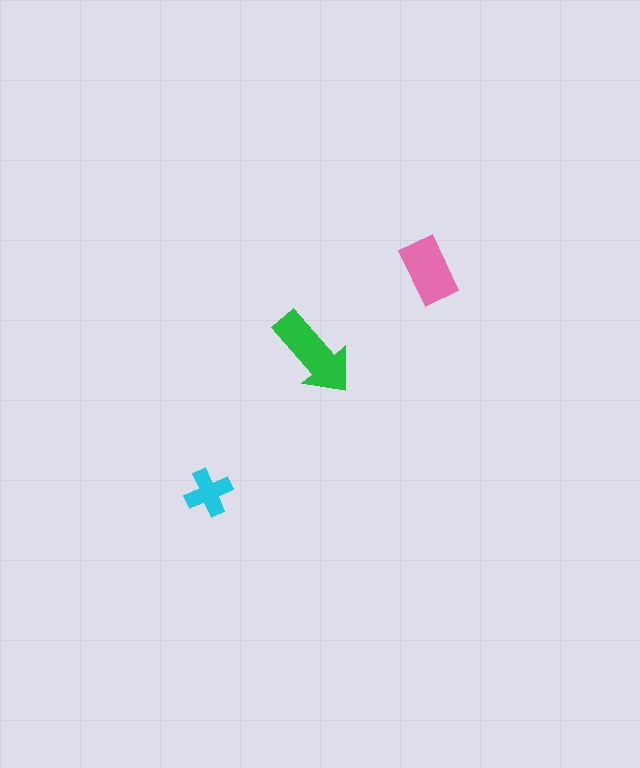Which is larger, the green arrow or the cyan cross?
The green arrow.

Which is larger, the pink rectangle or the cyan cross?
The pink rectangle.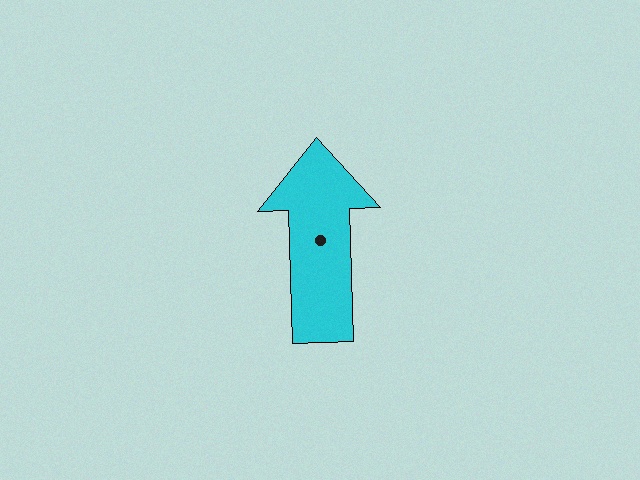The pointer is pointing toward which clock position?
Roughly 12 o'clock.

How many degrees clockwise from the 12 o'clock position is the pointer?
Approximately 358 degrees.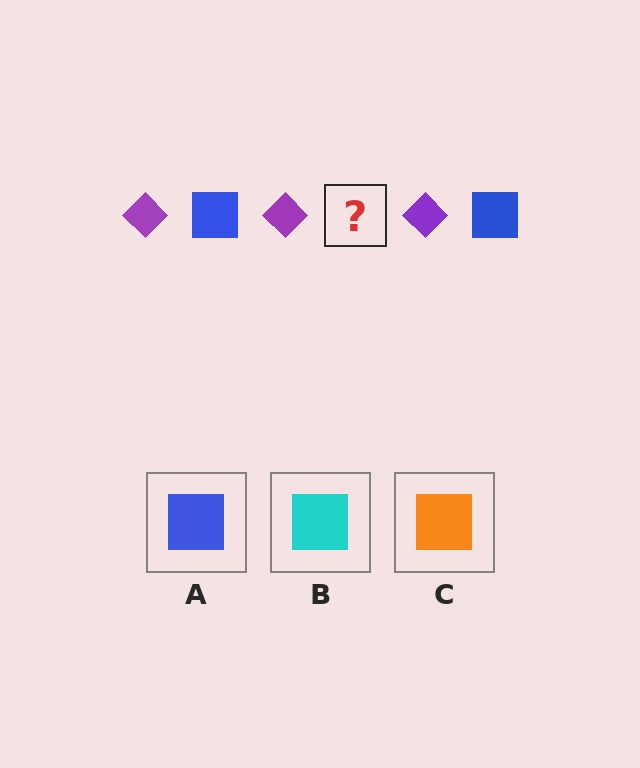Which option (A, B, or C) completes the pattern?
A.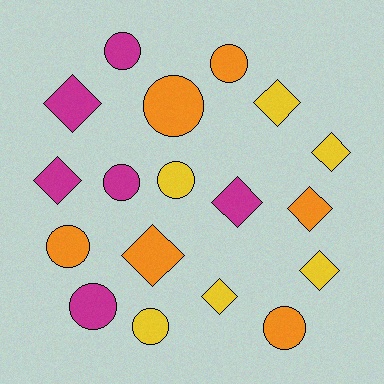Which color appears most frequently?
Magenta, with 6 objects.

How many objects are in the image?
There are 18 objects.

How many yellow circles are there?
There are 2 yellow circles.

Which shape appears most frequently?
Circle, with 9 objects.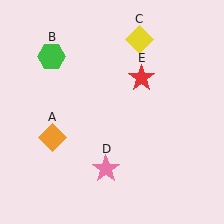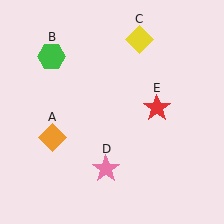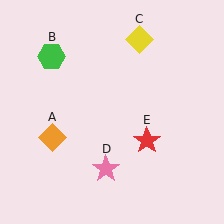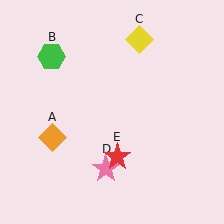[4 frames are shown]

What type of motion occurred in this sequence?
The red star (object E) rotated clockwise around the center of the scene.